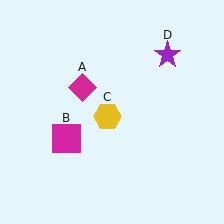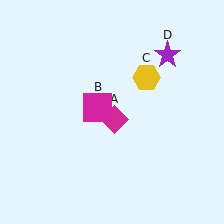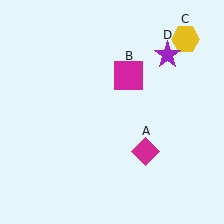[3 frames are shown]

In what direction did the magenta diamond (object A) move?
The magenta diamond (object A) moved down and to the right.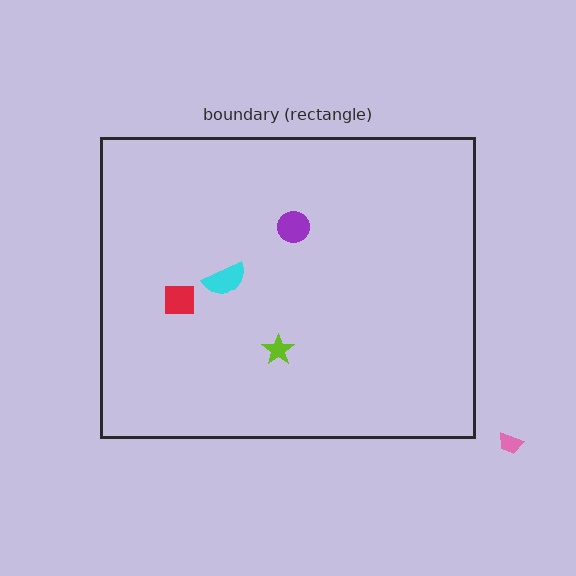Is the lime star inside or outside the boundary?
Inside.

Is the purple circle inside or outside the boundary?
Inside.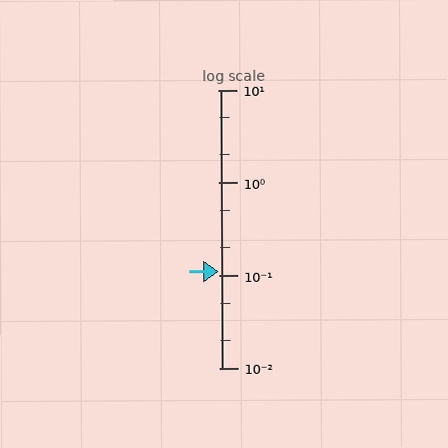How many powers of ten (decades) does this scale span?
The scale spans 3 decades, from 0.01 to 10.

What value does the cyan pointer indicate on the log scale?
The pointer indicates approximately 0.11.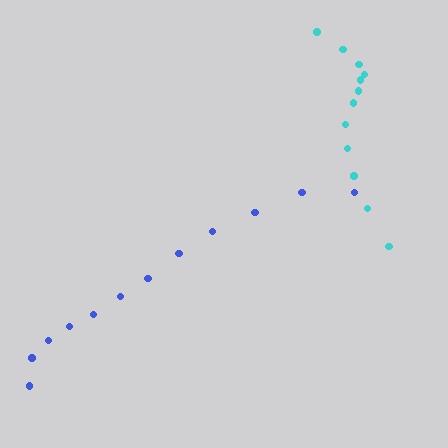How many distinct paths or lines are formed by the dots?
There are 2 distinct paths.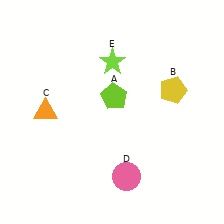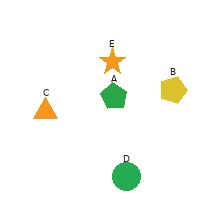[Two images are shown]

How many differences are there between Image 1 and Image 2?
There are 3 differences between the two images.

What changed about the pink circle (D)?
In Image 1, D is pink. In Image 2, it changed to green.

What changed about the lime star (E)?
In Image 1, E is lime. In Image 2, it changed to orange.